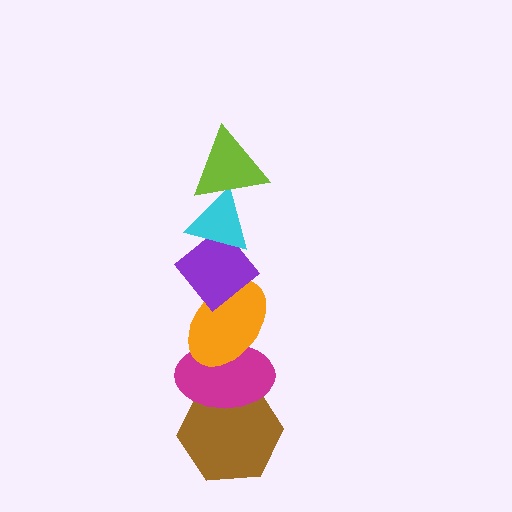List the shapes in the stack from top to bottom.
From top to bottom: the lime triangle, the cyan triangle, the purple diamond, the orange ellipse, the magenta ellipse, the brown hexagon.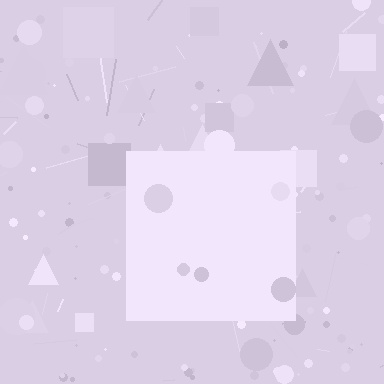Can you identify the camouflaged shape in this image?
The camouflaged shape is a square.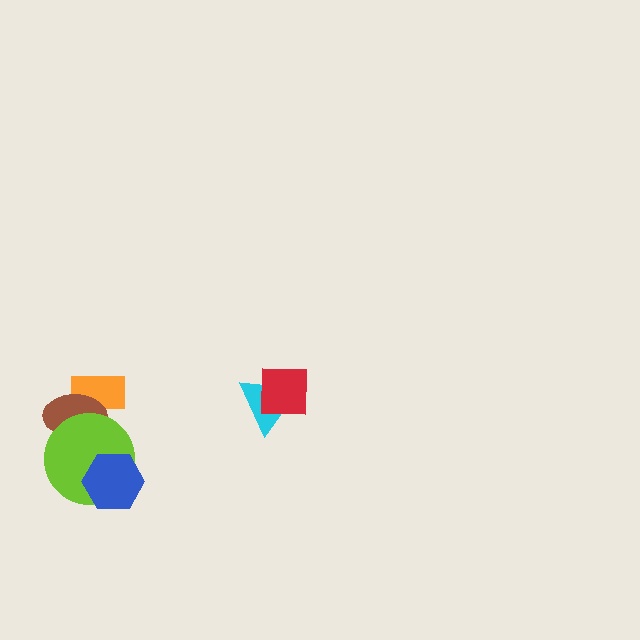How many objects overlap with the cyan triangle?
1 object overlaps with the cyan triangle.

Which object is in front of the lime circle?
The blue hexagon is in front of the lime circle.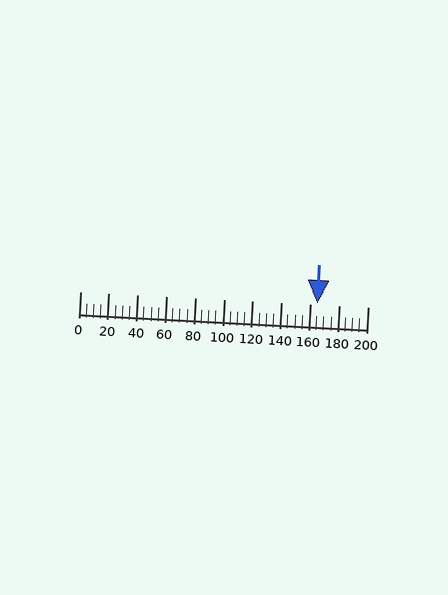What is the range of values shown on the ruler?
The ruler shows values from 0 to 200.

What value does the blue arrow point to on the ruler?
The blue arrow points to approximately 165.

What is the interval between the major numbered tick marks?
The major tick marks are spaced 20 units apart.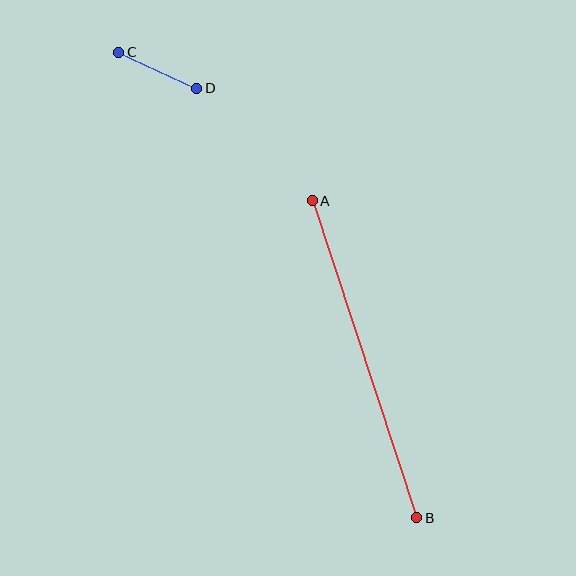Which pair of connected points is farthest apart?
Points A and B are farthest apart.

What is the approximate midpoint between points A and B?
The midpoint is at approximately (365, 359) pixels.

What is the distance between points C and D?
The distance is approximately 86 pixels.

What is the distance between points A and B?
The distance is approximately 333 pixels.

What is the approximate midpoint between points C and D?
The midpoint is at approximately (158, 70) pixels.